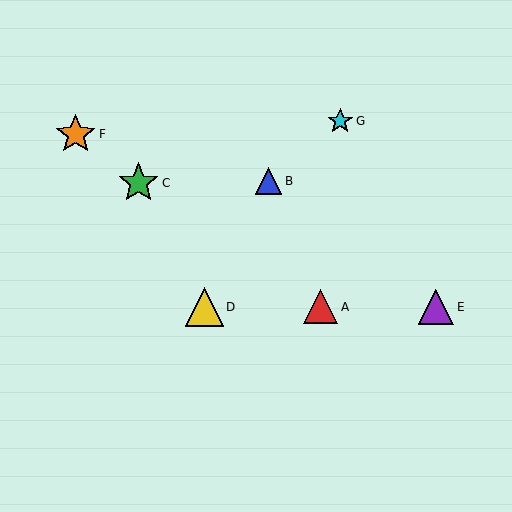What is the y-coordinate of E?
Object E is at y≈307.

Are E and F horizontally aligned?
No, E is at y≈307 and F is at y≈134.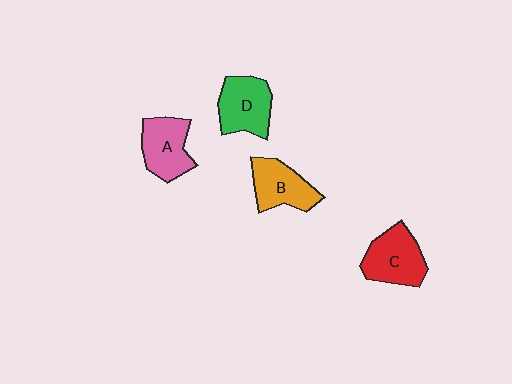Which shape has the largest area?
Shape C (red).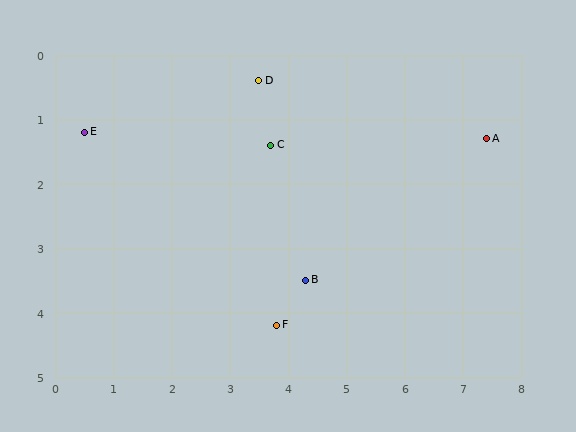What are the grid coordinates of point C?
Point C is at approximately (3.7, 1.4).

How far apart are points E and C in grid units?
Points E and C are about 3.2 grid units apart.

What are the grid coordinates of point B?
Point B is at approximately (4.3, 3.5).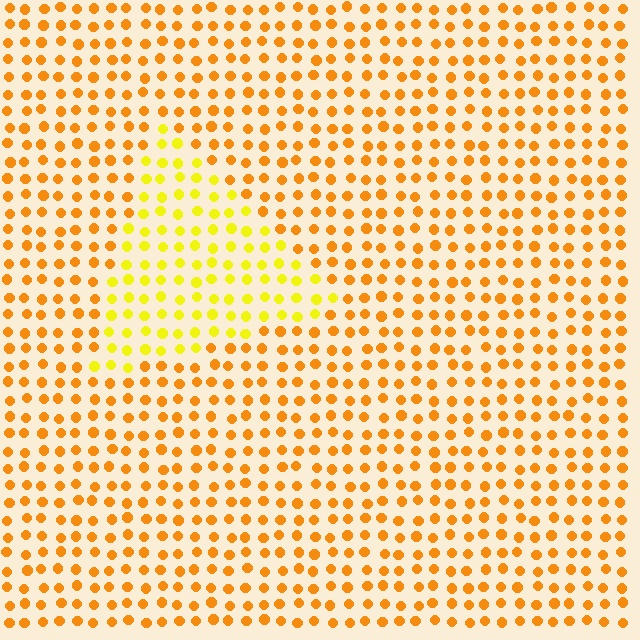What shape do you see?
I see a triangle.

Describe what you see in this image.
The image is filled with small orange elements in a uniform arrangement. A triangle-shaped region is visible where the elements are tinted to a slightly different hue, forming a subtle color boundary.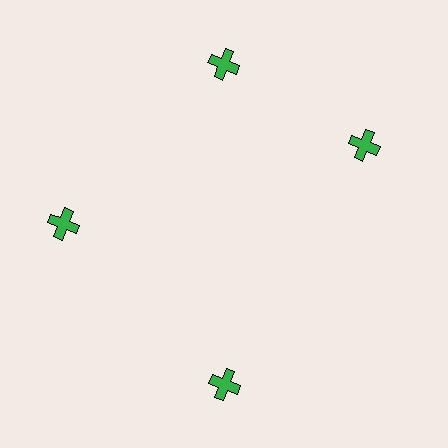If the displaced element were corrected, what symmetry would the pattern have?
It would have 4-fold rotational symmetry — the pattern would map onto itself every 90 degrees.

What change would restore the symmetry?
The symmetry would be restored by rotating it back into even spacing with its neighbors so that all 4 crosses sit at equal angles and equal distance from the center.